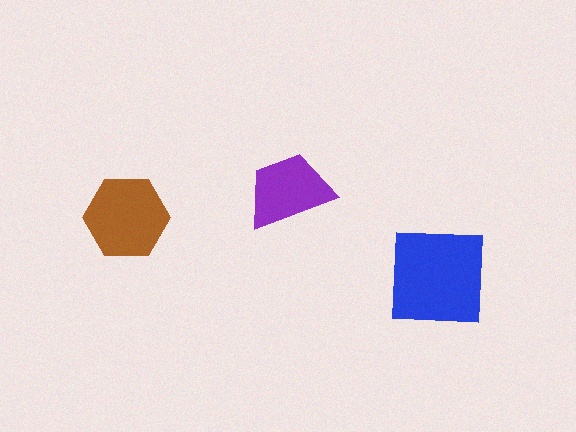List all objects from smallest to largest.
The purple trapezoid, the brown hexagon, the blue square.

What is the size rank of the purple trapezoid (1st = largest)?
3rd.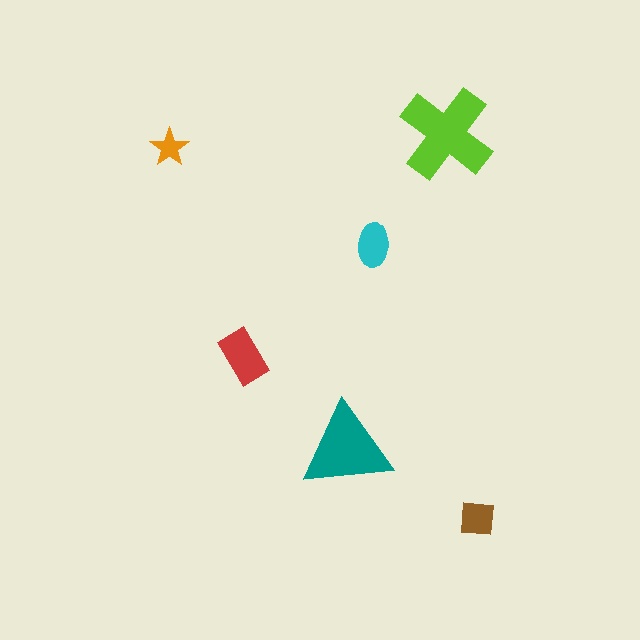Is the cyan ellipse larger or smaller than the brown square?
Larger.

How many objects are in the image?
There are 6 objects in the image.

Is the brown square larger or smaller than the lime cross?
Smaller.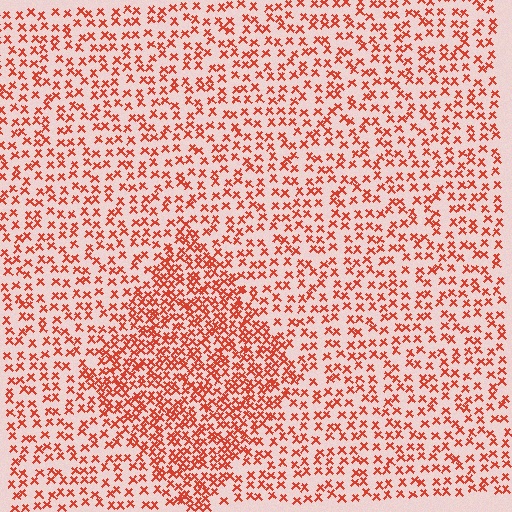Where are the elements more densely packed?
The elements are more densely packed inside the diamond boundary.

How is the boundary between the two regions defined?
The boundary is defined by a change in element density (approximately 2.0x ratio). All elements are the same color, size, and shape.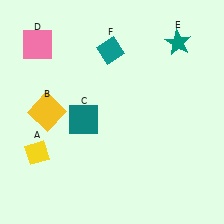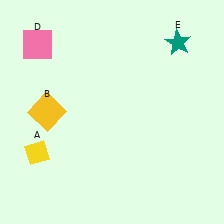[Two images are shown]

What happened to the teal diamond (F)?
The teal diamond (F) was removed in Image 2. It was in the top-left area of Image 1.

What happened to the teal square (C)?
The teal square (C) was removed in Image 2. It was in the bottom-left area of Image 1.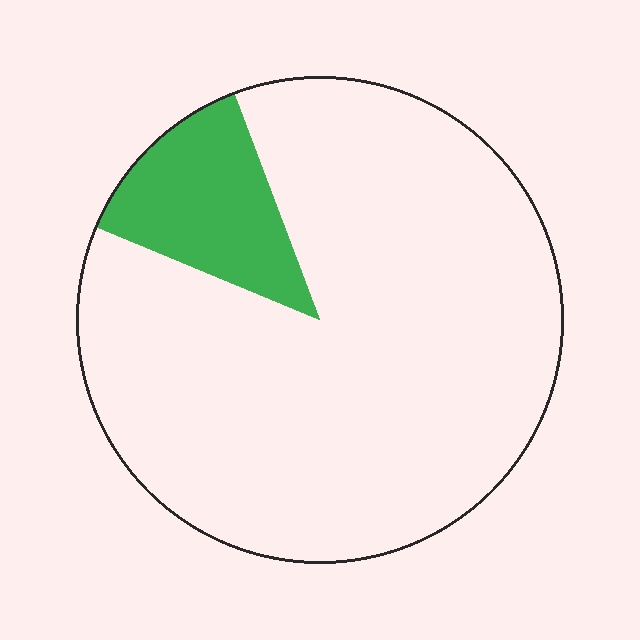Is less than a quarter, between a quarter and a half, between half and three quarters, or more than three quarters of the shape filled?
Less than a quarter.